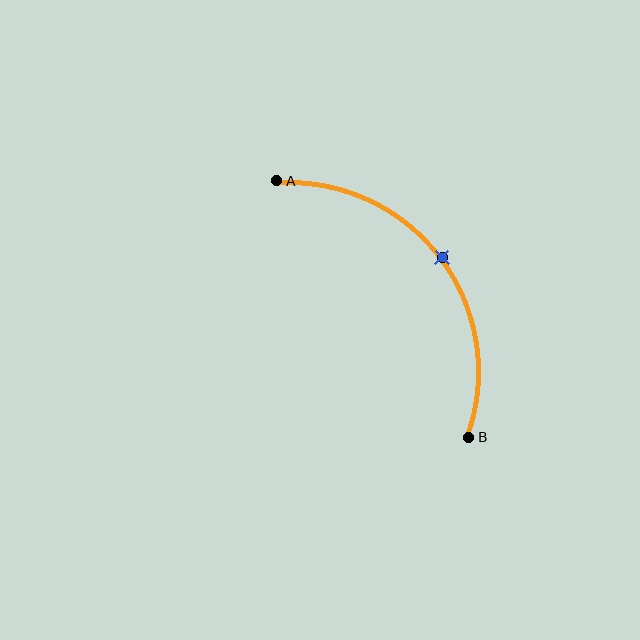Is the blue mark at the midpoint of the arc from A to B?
Yes. The blue mark lies on the arc at equal arc-length from both A and B — it is the arc midpoint.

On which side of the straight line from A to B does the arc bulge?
The arc bulges above and to the right of the straight line connecting A and B.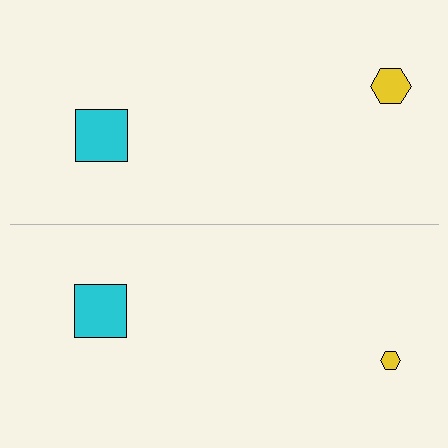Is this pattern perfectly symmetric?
No, the pattern is not perfectly symmetric. The yellow hexagon on the bottom side has a different size than its mirror counterpart.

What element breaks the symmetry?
The yellow hexagon on the bottom side has a different size than its mirror counterpart.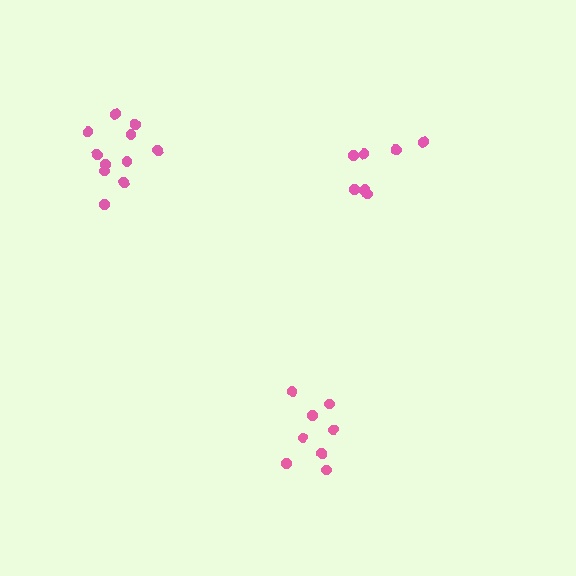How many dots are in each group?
Group 1: 7 dots, Group 2: 8 dots, Group 3: 11 dots (26 total).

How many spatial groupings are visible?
There are 3 spatial groupings.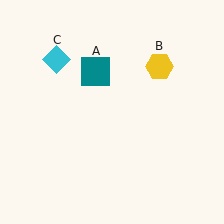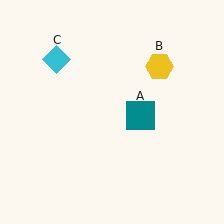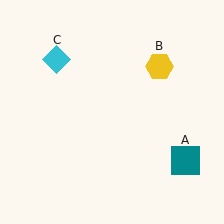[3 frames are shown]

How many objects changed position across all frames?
1 object changed position: teal square (object A).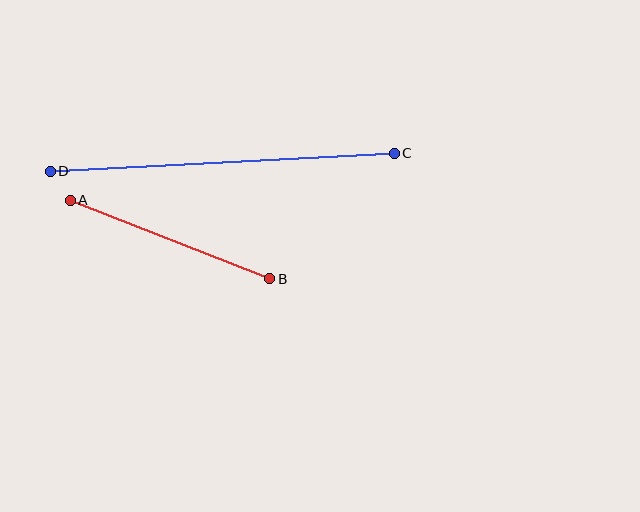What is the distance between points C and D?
The distance is approximately 345 pixels.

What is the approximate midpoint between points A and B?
The midpoint is at approximately (170, 240) pixels.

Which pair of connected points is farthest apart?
Points C and D are farthest apart.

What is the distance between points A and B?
The distance is approximately 215 pixels.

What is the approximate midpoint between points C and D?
The midpoint is at approximately (222, 162) pixels.